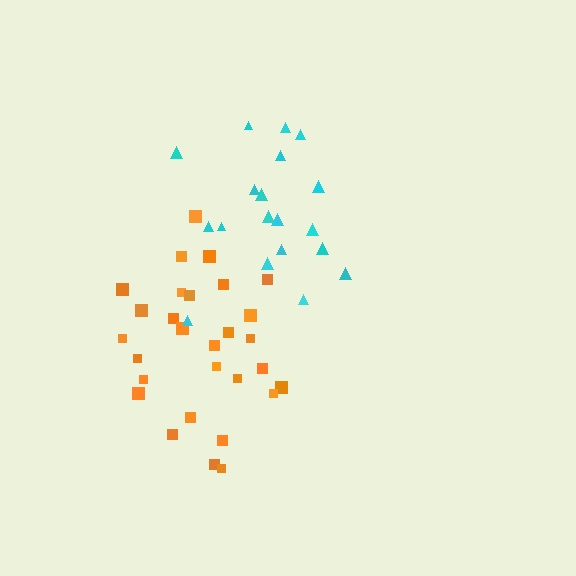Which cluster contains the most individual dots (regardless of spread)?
Orange (29).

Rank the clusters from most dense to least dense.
orange, cyan.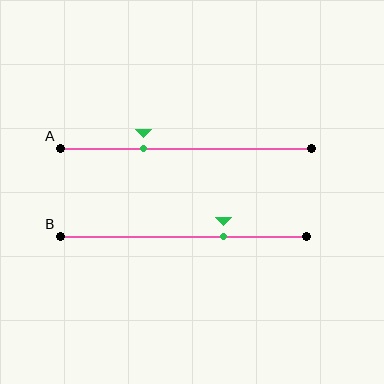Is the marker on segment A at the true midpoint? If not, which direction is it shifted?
No, the marker on segment A is shifted to the left by about 17% of the segment length.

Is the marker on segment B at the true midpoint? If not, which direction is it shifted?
No, the marker on segment B is shifted to the right by about 17% of the segment length.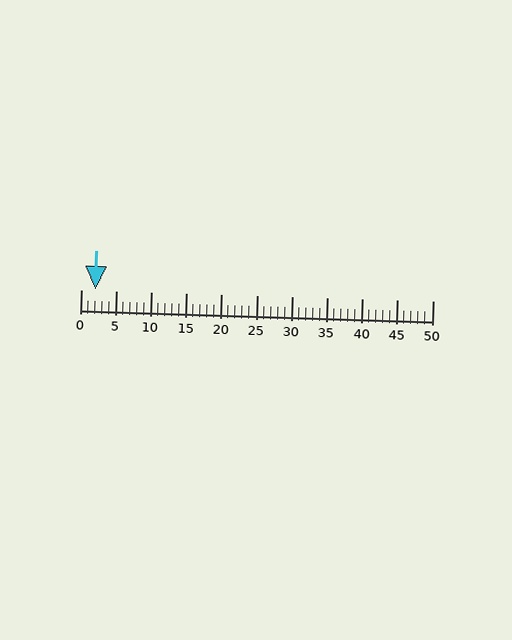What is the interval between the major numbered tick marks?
The major tick marks are spaced 5 units apart.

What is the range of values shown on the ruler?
The ruler shows values from 0 to 50.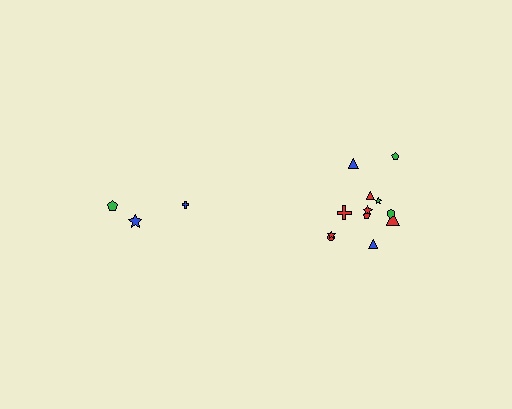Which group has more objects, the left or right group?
The right group.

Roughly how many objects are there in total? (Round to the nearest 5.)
Roughly 15 objects in total.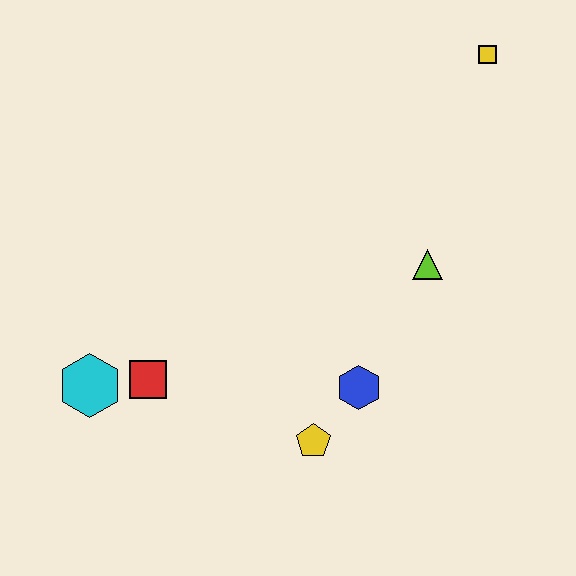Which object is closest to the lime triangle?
The blue hexagon is closest to the lime triangle.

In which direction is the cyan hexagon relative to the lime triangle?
The cyan hexagon is to the left of the lime triangle.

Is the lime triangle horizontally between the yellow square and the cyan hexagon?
Yes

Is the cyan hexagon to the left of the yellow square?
Yes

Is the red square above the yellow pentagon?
Yes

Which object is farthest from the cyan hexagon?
The yellow square is farthest from the cyan hexagon.